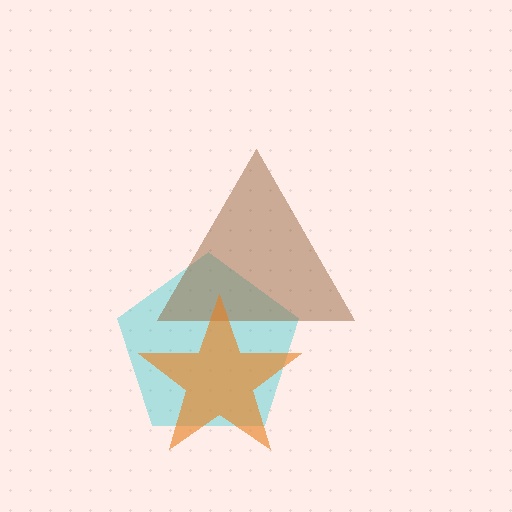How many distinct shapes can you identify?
There are 3 distinct shapes: a cyan pentagon, a brown triangle, an orange star.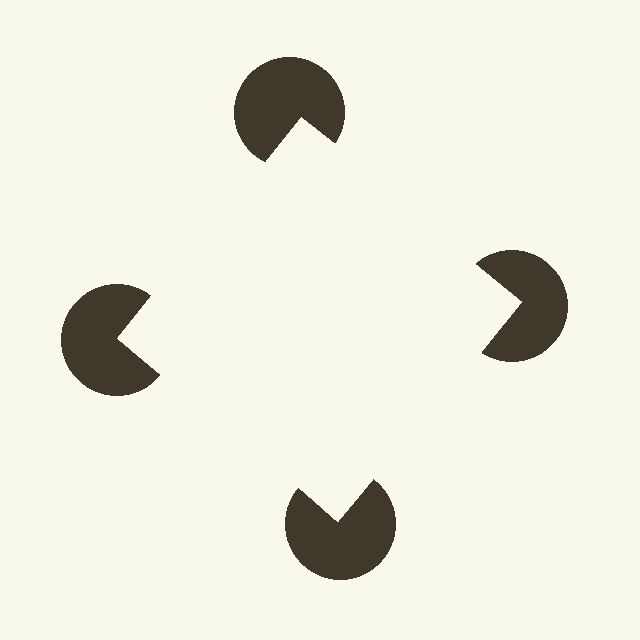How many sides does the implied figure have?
4 sides.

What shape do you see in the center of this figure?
An illusory square — its edges are inferred from the aligned wedge cuts in the pac-man discs, not physically drawn.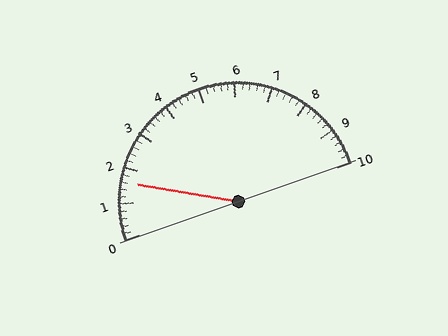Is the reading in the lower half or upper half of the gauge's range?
The reading is in the lower half of the range (0 to 10).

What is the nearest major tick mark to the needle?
The nearest major tick mark is 2.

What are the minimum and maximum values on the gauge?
The gauge ranges from 0 to 10.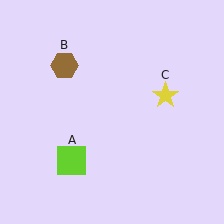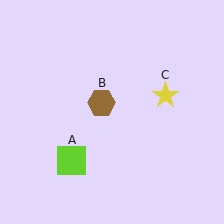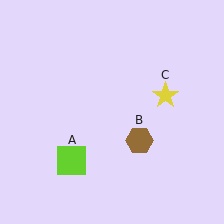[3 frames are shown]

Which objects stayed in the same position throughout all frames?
Lime square (object A) and yellow star (object C) remained stationary.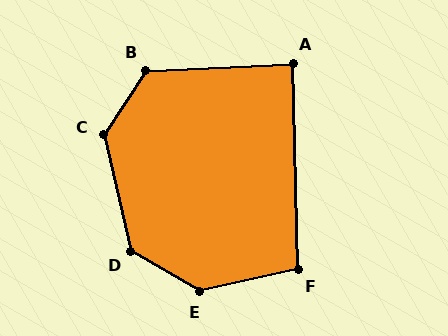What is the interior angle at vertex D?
Approximately 133 degrees (obtuse).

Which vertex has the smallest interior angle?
A, at approximately 89 degrees.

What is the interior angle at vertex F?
Approximately 101 degrees (obtuse).